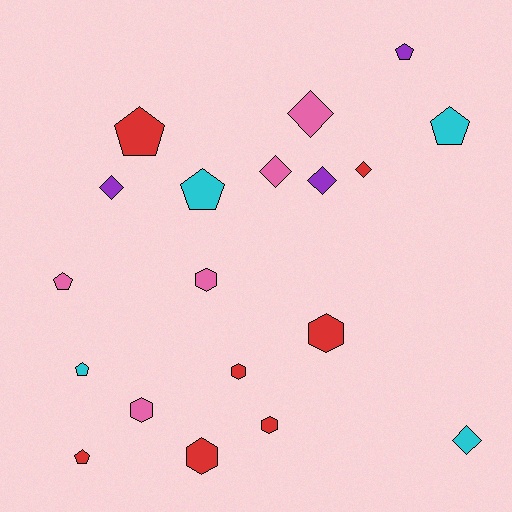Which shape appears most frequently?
Pentagon, with 7 objects.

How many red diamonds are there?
There is 1 red diamond.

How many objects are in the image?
There are 19 objects.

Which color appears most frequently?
Red, with 7 objects.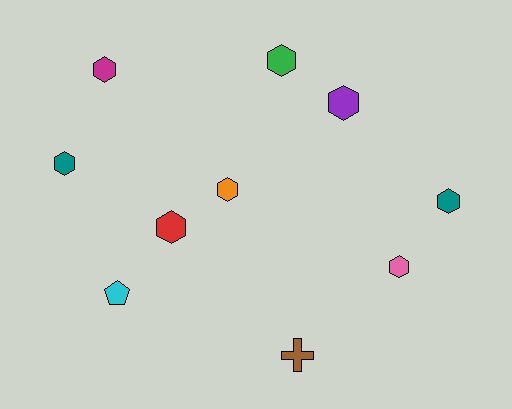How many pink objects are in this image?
There is 1 pink object.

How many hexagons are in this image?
There are 8 hexagons.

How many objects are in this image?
There are 10 objects.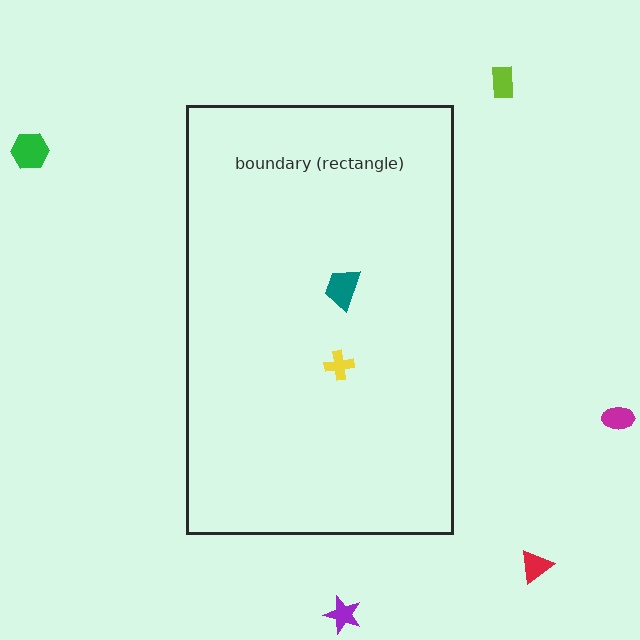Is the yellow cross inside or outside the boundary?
Inside.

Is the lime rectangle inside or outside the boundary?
Outside.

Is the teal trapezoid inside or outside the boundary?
Inside.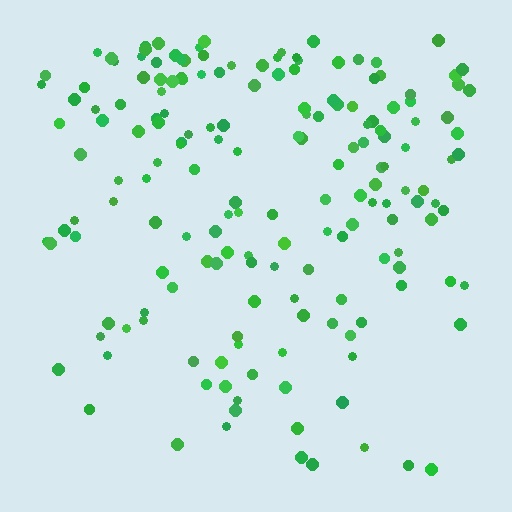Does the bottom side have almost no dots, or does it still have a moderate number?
Still a moderate number, just noticeably fewer than the top.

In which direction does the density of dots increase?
From bottom to top, with the top side densest.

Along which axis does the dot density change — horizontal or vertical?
Vertical.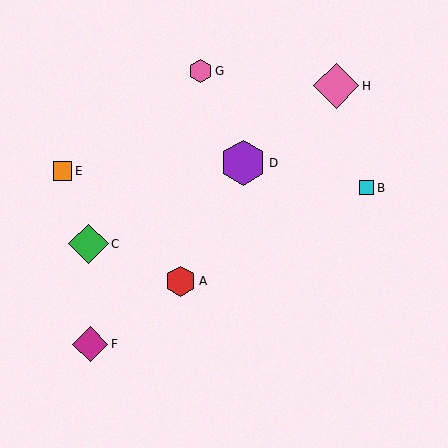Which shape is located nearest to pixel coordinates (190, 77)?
The pink hexagon (labeled G) at (200, 71) is nearest to that location.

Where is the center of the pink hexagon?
The center of the pink hexagon is at (200, 71).